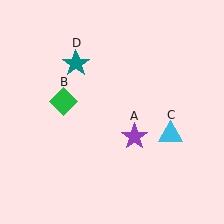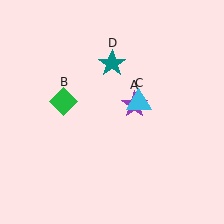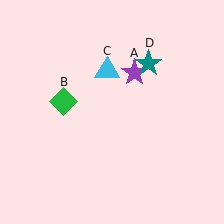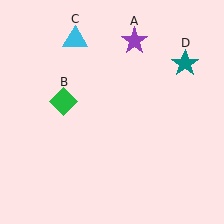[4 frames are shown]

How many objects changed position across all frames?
3 objects changed position: purple star (object A), cyan triangle (object C), teal star (object D).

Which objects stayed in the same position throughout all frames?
Green diamond (object B) remained stationary.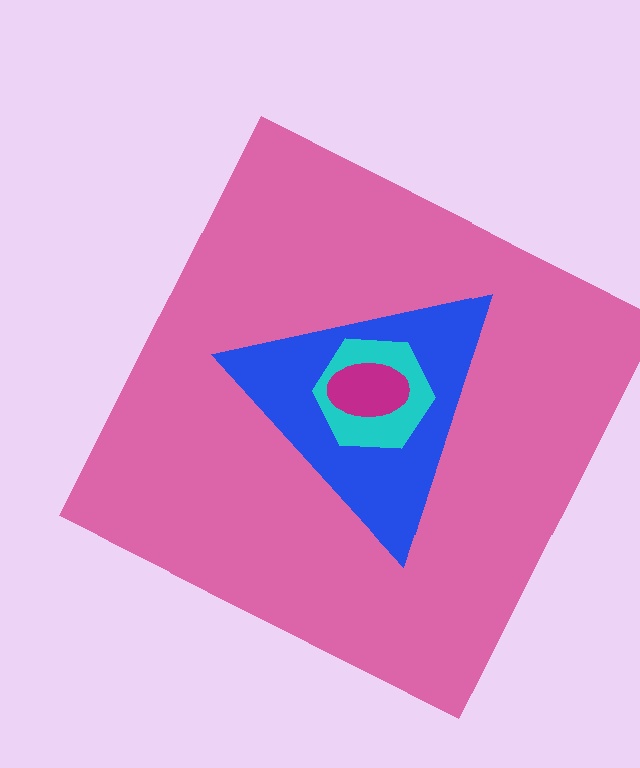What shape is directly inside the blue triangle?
The cyan hexagon.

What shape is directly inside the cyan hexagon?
The magenta ellipse.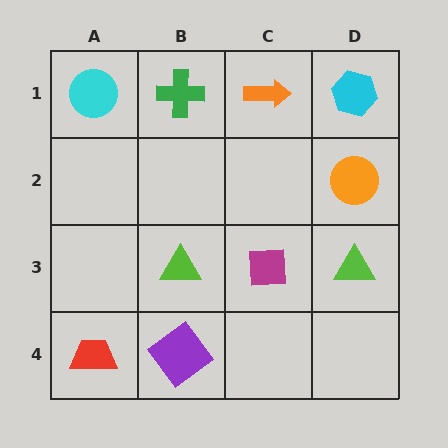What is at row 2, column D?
An orange circle.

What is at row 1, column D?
A cyan hexagon.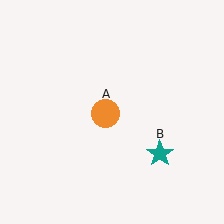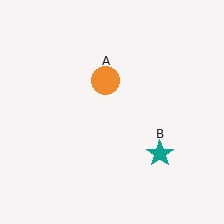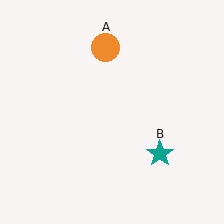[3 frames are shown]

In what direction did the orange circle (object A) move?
The orange circle (object A) moved up.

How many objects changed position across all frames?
1 object changed position: orange circle (object A).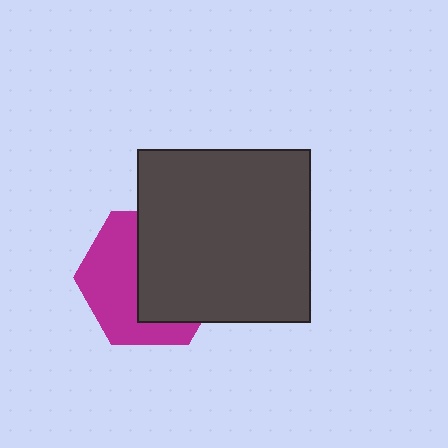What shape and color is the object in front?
The object in front is a dark gray square.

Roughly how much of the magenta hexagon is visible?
About half of it is visible (roughly 47%).